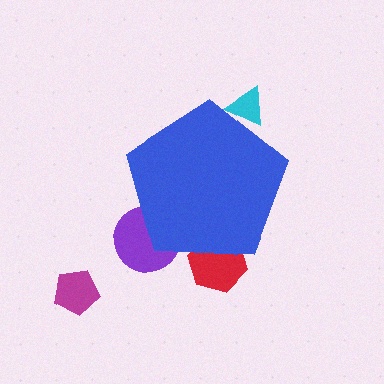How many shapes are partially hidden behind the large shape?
3 shapes are partially hidden.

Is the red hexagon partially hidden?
Yes, the red hexagon is partially hidden behind the blue pentagon.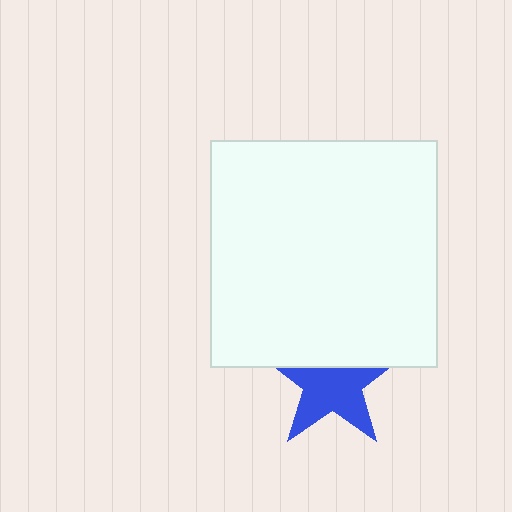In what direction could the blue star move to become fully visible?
The blue star could move down. That would shift it out from behind the white square entirely.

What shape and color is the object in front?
The object in front is a white square.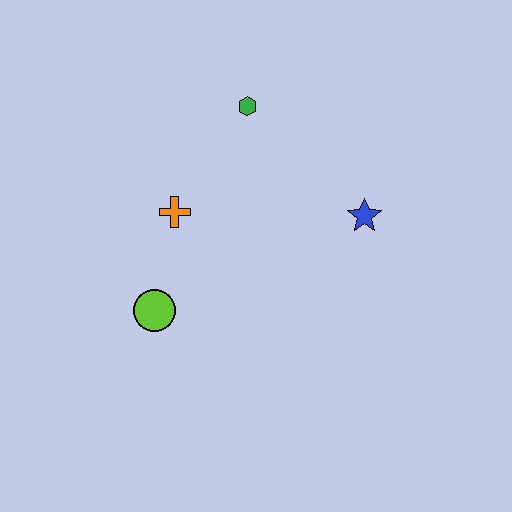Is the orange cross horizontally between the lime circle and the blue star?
Yes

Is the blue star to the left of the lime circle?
No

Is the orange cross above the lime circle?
Yes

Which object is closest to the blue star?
The green hexagon is closest to the blue star.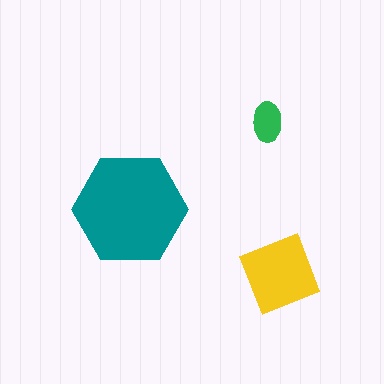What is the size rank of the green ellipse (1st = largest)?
3rd.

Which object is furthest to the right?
The yellow diamond is rightmost.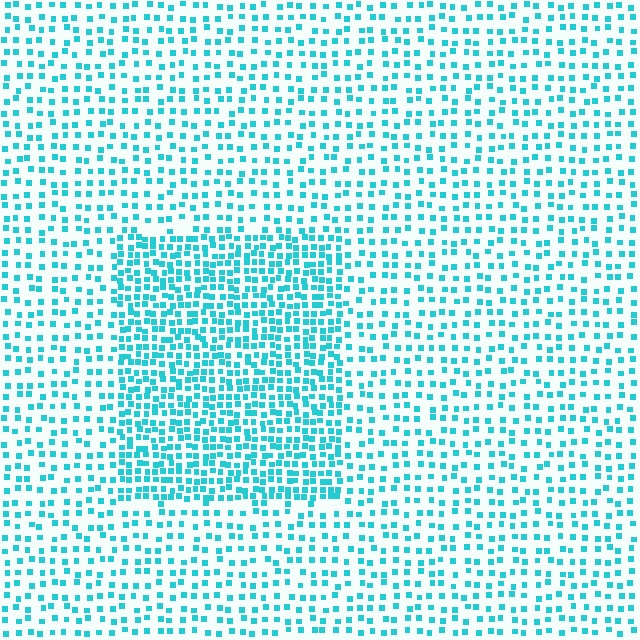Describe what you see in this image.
The image contains small cyan elements arranged at two different densities. A rectangle-shaped region is visible where the elements are more densely packed than the surrounding area.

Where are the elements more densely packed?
The elements are more densely packed inside the rectangle boundary.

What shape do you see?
I see a rectangle.